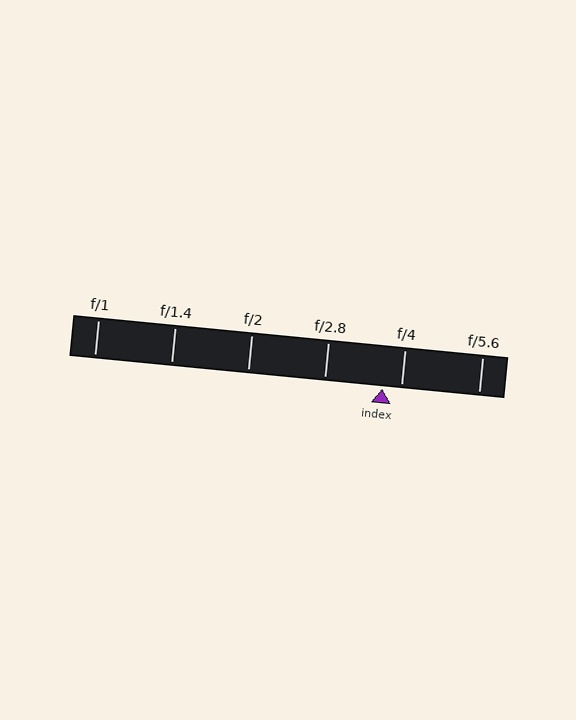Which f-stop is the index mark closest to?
The index mark is closest to f/4.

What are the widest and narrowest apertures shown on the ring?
The widest aperture shown is f/1 and the narrowest is f/5.6.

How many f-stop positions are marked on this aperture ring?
There are 6 f-stop positions marked.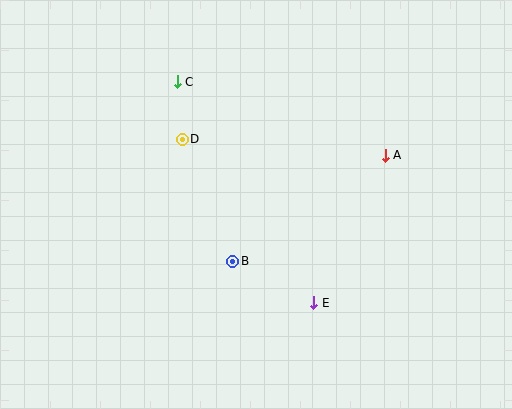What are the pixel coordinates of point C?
Point C is at (177, 82).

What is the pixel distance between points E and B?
The distance between E and B is 91 pixels.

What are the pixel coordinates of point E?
Point E is at (314, 303).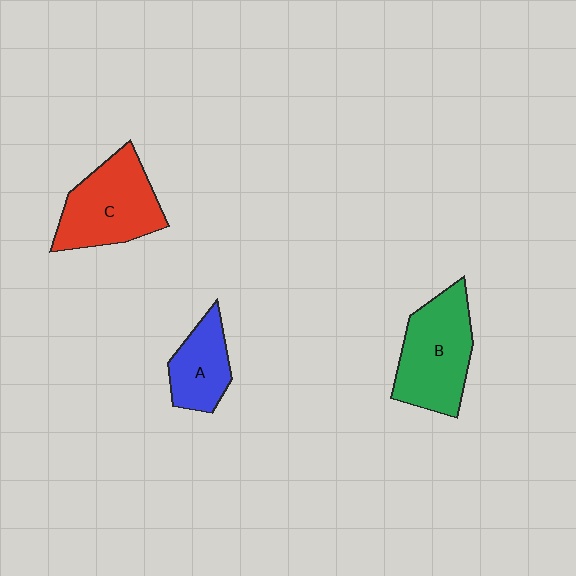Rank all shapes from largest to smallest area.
From largest to smallest: B (green), C (red), A (blue).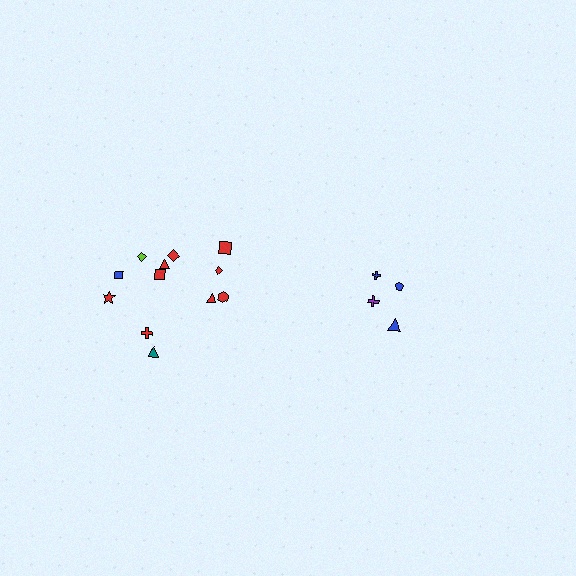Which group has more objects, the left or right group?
The left group.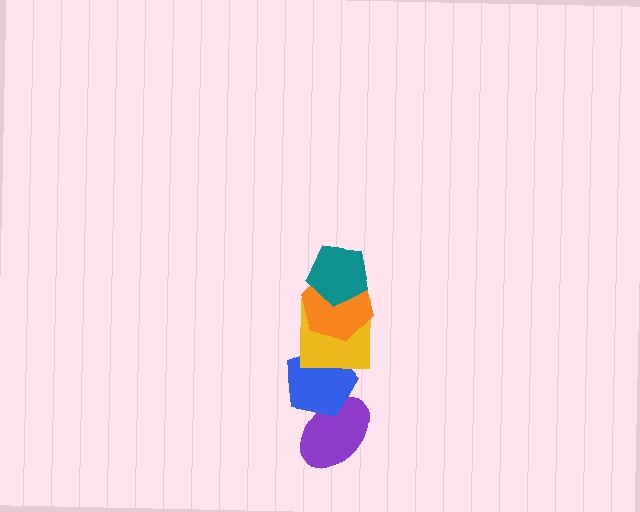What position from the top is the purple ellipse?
The purple ellipse is 5th from the top.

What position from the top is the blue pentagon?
The blue pentagon is 4th from the top.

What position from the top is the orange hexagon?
The orange hexagon is 2nd from the top.